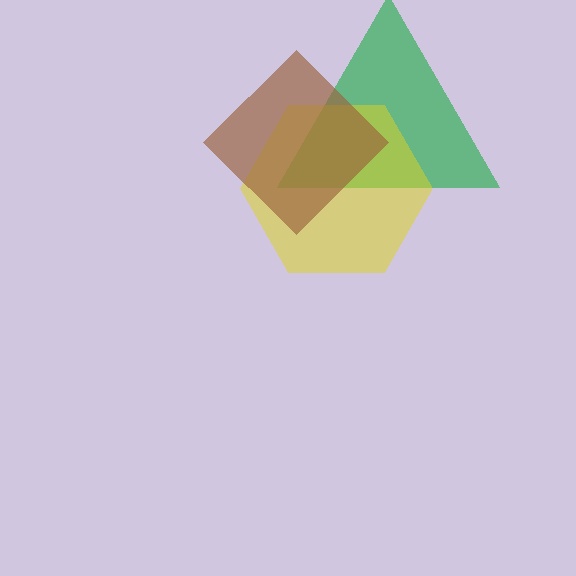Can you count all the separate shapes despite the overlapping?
Yes, there are 3 separate shapes.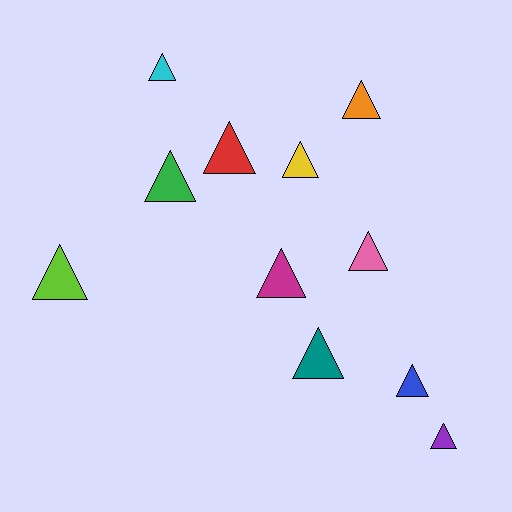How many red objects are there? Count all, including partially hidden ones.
There is 1 red object.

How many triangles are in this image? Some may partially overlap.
There are 11 triangles.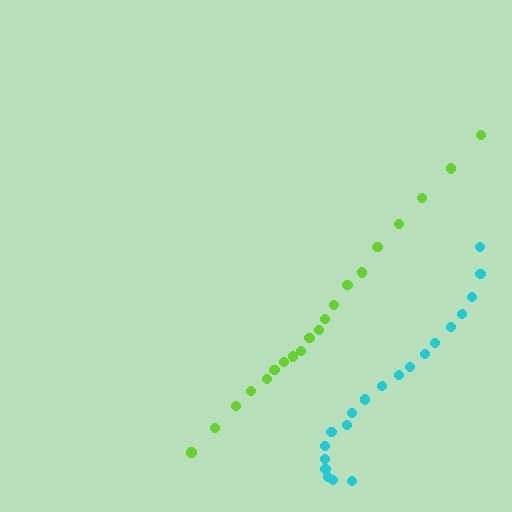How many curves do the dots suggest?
There are 2 distinct paths.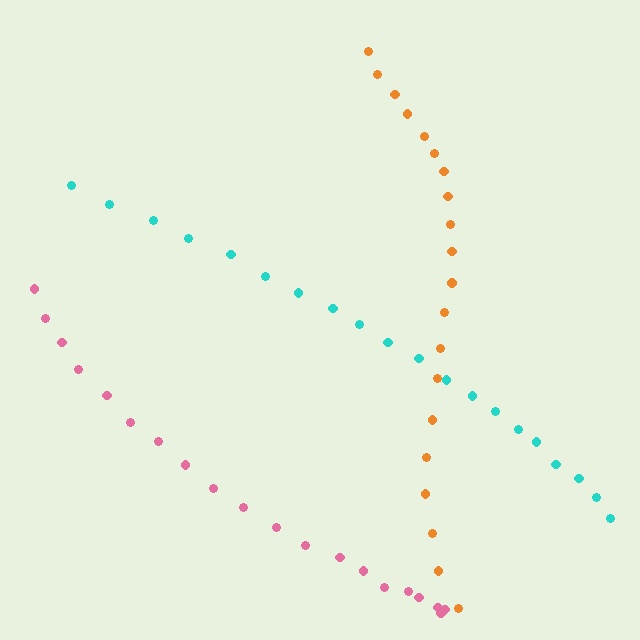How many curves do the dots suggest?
There are 3 distinct paths.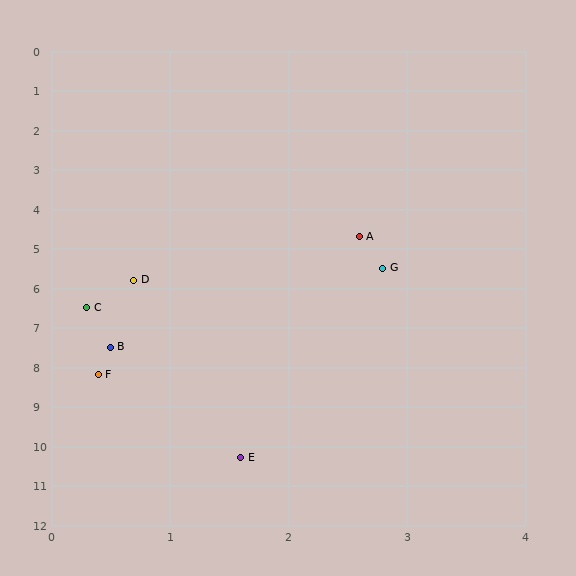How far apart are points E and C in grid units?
Points E and C are about 4.0 grid units apart.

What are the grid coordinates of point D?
Point D is at approximately (0.7, 5.8).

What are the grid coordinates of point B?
Point B is at approximately (0.5, 7.5).